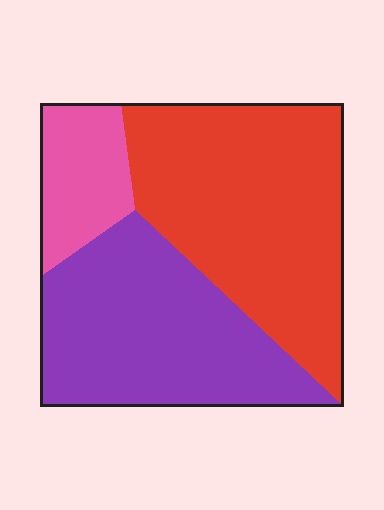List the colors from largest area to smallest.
From largest to smallest: red, purple, pink.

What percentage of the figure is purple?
Purple covers about 40% of the figure.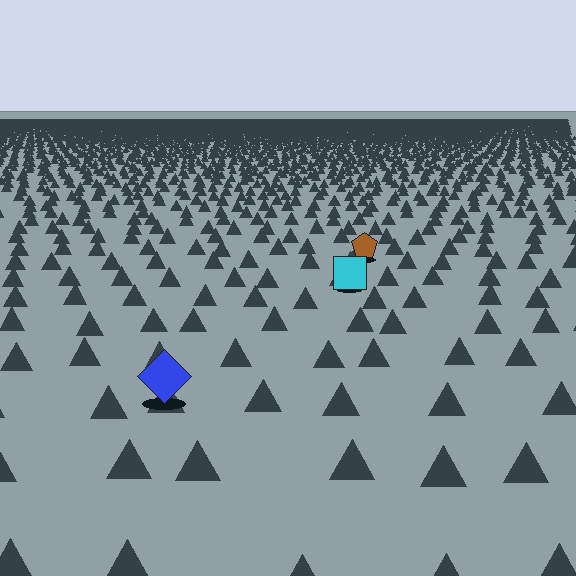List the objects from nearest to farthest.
From nearest to farthest: the blue diamond, the cyan square, the brown pentagon.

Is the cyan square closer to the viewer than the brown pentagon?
Yes. The cyan square is closer — you can tell from the texture gradient: the ground texture is coarser near it.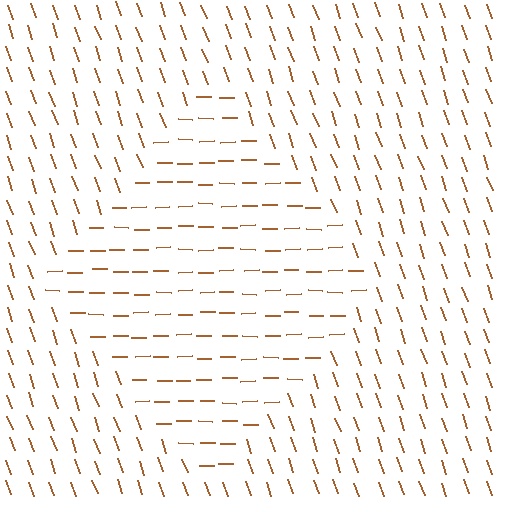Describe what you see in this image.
The image is filled with small brown line segments. A diamond region in the image has lines oriented differently from the surrounding lines, creating a visible texture boundary.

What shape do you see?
I see a diamond.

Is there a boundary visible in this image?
Yes, there is a texture boundary formed by a change in line orientation.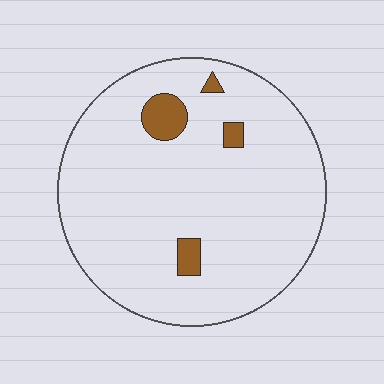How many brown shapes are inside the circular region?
4.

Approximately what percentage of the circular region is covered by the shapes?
Approximately 5%.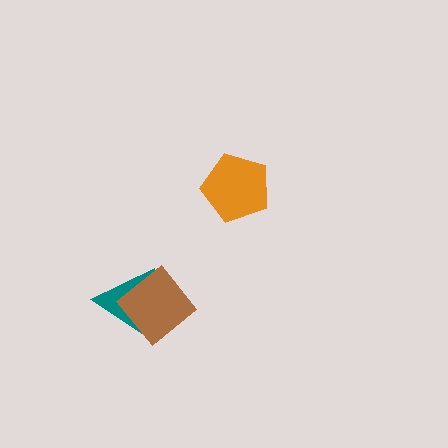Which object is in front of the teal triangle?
The brown diamond is in front of the teal triangle.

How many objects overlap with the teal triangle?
1 object overlaps with the teal triangle.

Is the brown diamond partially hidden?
No, no other shape covers it.